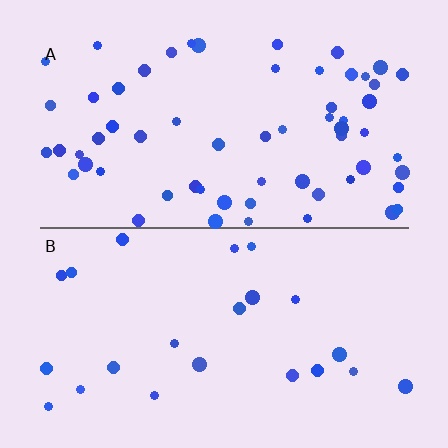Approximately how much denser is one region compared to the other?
Approximately 2.8× — region A over region B.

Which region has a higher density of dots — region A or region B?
A (the top).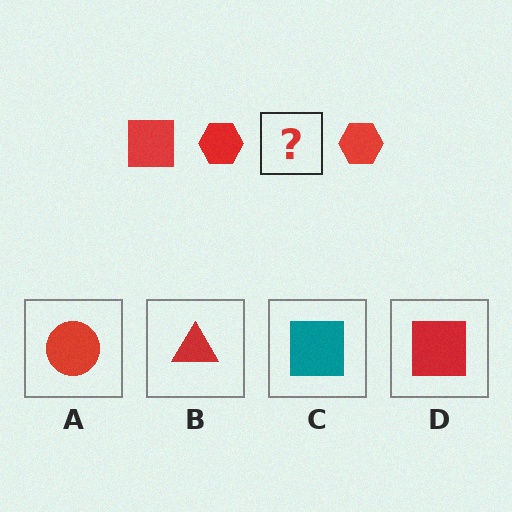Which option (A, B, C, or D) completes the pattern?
D.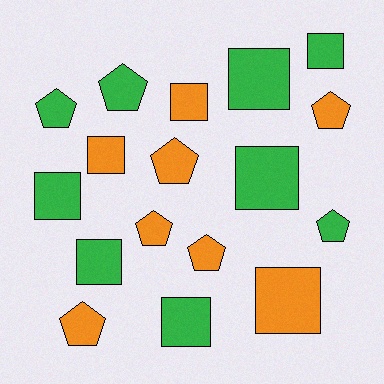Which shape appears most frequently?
Square, with 9 objects.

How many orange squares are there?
There are 3 orange squares.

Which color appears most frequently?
Green, with 9 objects.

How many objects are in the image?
There are 17 objects.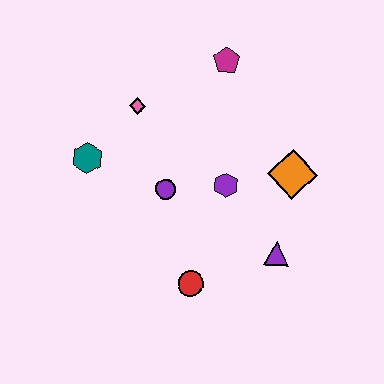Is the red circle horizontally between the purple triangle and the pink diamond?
Yes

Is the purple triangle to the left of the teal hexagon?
No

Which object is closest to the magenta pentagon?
The pink diamond is closest to the magenta pentagon.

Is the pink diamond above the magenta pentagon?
No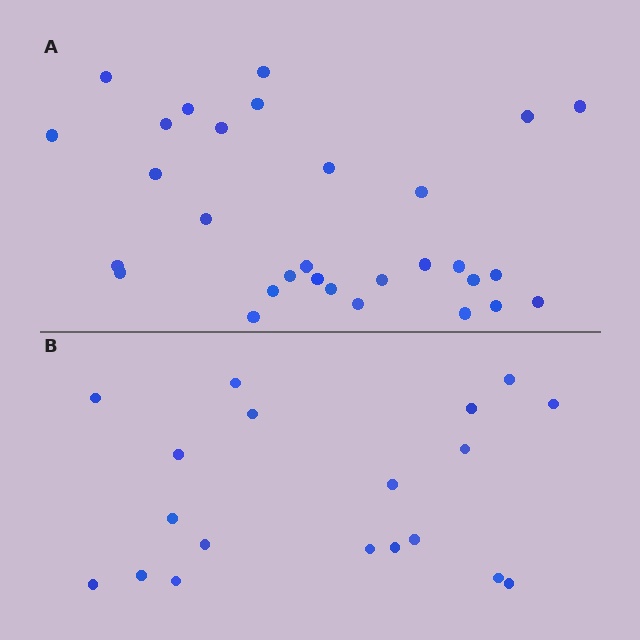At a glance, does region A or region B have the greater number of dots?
Region A (the top region) has more dots.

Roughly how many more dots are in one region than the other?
Region A has roughly 12 or so more dots than region B.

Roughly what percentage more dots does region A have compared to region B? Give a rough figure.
About 60% more.